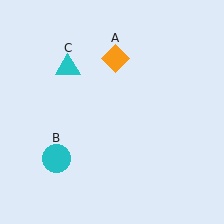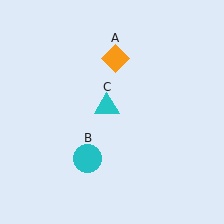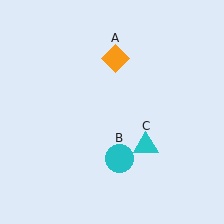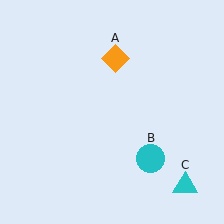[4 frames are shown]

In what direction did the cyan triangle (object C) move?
The cyan triangle (object C) moved down and to the right.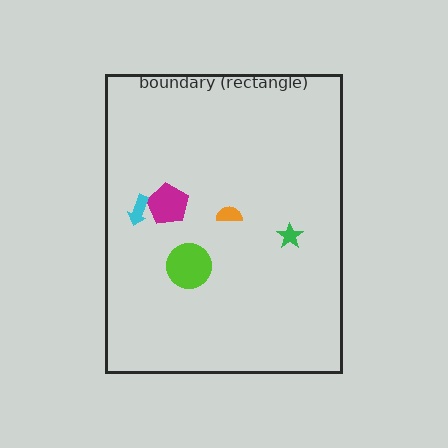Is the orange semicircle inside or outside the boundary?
Inside.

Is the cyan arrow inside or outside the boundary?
Inside.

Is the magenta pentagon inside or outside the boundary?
Inside.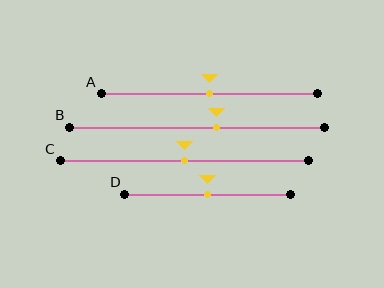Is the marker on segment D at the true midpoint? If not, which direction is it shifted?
Yes, the marker on segment D is at the true midpoint.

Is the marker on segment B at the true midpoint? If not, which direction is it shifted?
No, the marker on segment B is shifted to the right by about 8% of the segment length.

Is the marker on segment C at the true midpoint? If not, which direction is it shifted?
Yes, the marker on segment C is at the true midpoint.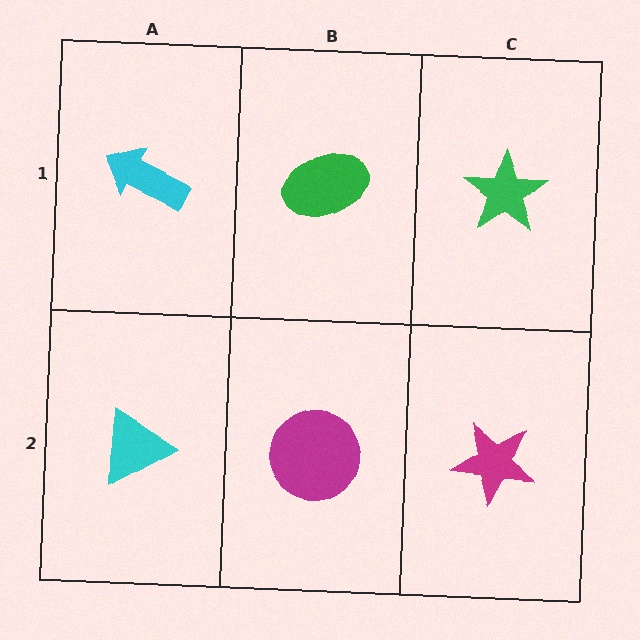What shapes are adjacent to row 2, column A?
A cyan arrow (row 1, column A), a magenta circle (row 2, column B).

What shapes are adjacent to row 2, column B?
A green ellipse (row 1, column B), a cyan triangle (row 2, column A), a magenta star (row 2, column C).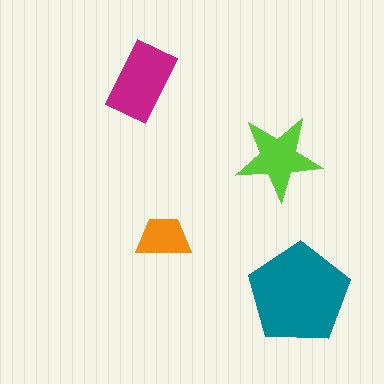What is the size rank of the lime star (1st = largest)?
3rd.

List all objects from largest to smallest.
The teal pentagon, the magenta rectangle, the lime star, the orange trapezoid.